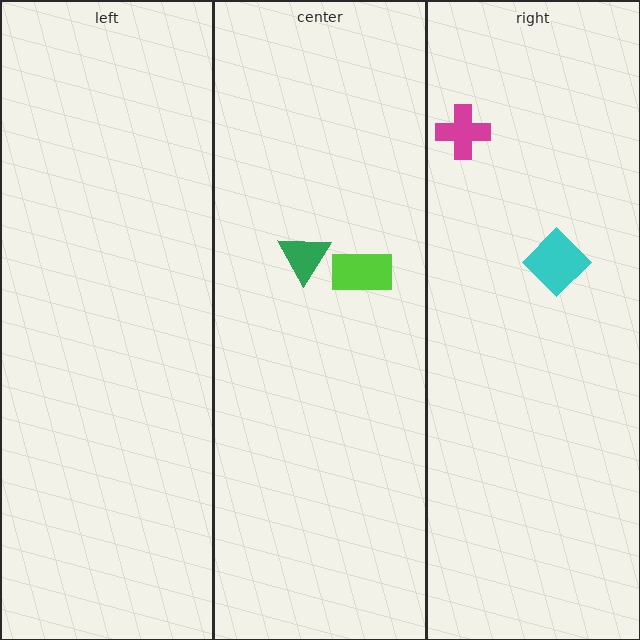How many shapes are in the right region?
2.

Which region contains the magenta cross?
The right region.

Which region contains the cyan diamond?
The right region.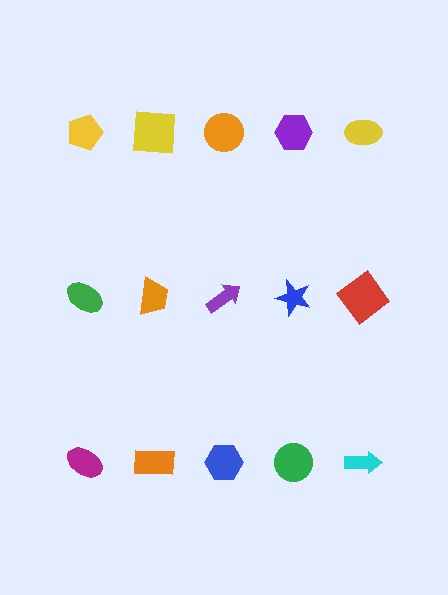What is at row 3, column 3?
A blue hexagon.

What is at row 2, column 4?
A blue star.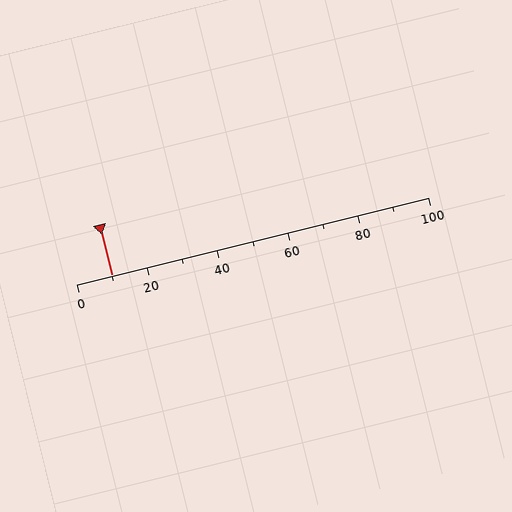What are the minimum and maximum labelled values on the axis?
The axis runs from 0 to 100.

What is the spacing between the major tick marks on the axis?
The major ticks are spaced 20 apart.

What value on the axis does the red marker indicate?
The marker indicates approximately 10.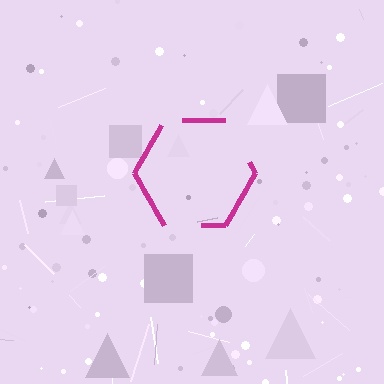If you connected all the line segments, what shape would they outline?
They would outline a hexagon.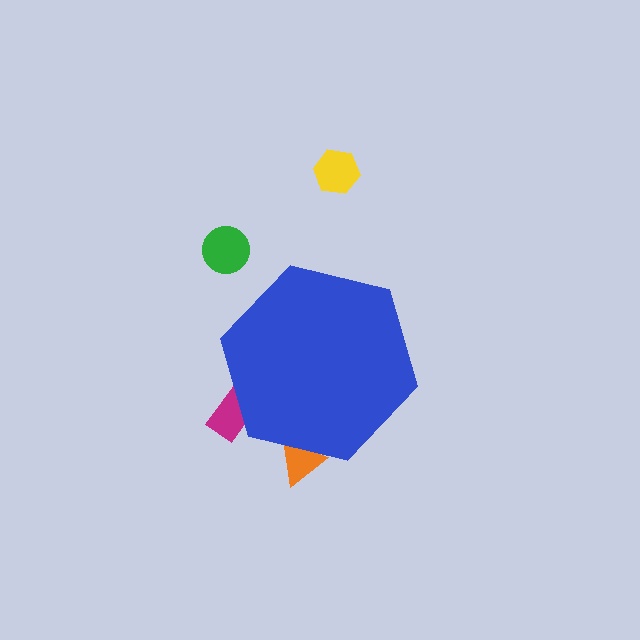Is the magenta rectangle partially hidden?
Yes, the magenta rectangle is partially hidden behind the blue hexagon.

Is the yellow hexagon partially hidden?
No, the yellow hexagon is fully visible.